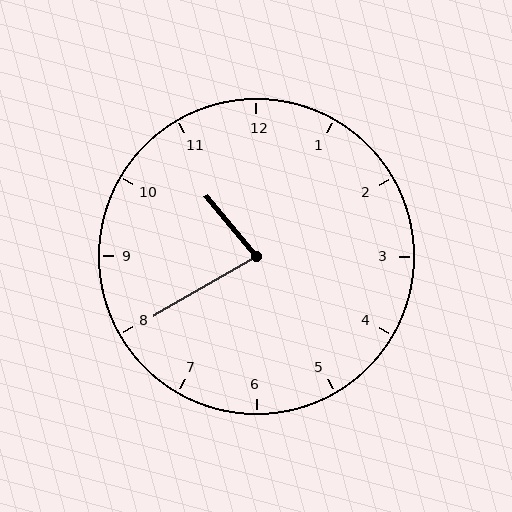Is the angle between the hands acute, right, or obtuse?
It is acute.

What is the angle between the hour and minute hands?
Approximately 80 degrees.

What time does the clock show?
10:40.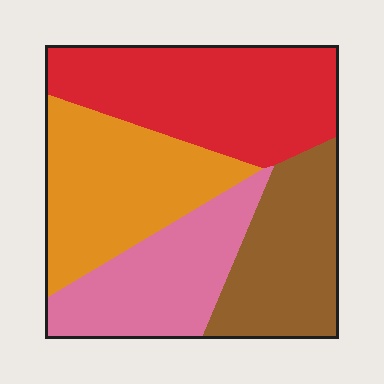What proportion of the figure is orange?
Orange takes up between a quarter and a half of the figure.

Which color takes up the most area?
Red, at roughly 30%.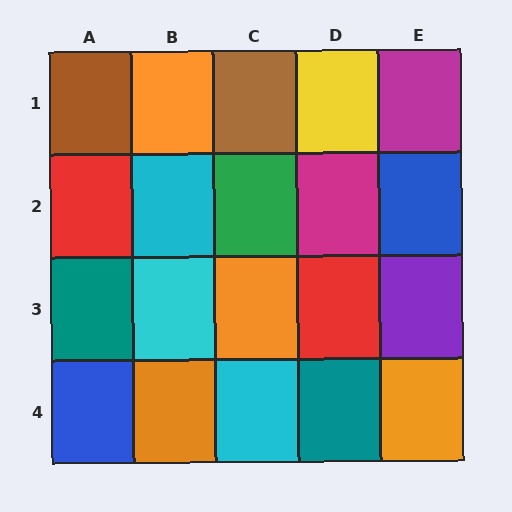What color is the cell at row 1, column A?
Brown.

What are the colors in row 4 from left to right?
Blue, orange, cyan, teal, orange.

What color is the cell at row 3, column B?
Cyan.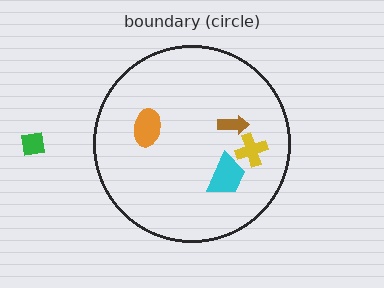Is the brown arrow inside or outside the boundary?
Inside.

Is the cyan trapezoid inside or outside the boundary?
Inside.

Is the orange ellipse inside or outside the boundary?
Inside.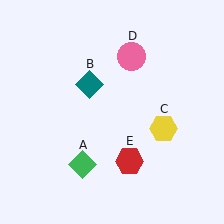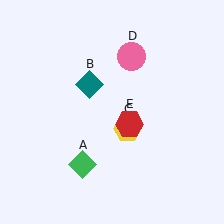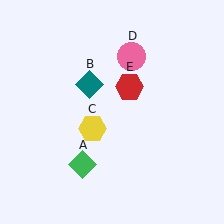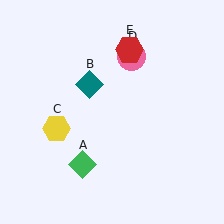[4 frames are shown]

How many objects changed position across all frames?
2 objects changed position: yellow hexagon (object C), red hexagon (object E).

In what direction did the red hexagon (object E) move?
The red hexagon (object E) moved up.